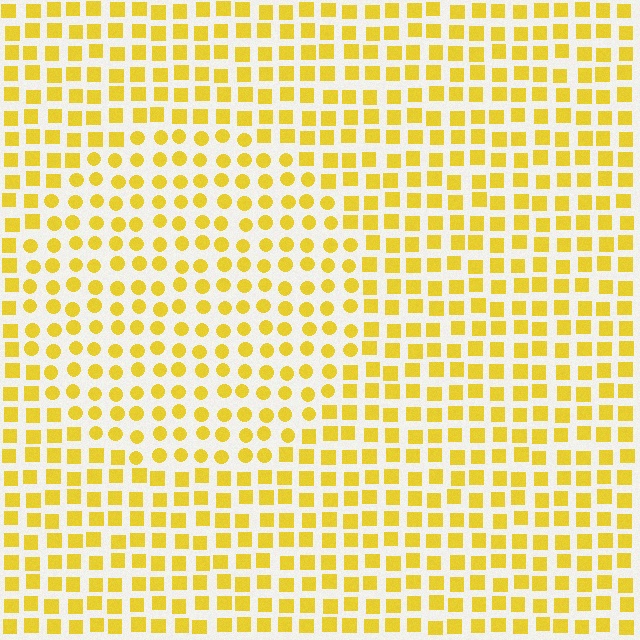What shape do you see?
I see a circle.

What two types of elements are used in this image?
The image uses circles inside the circle region and squares outside it.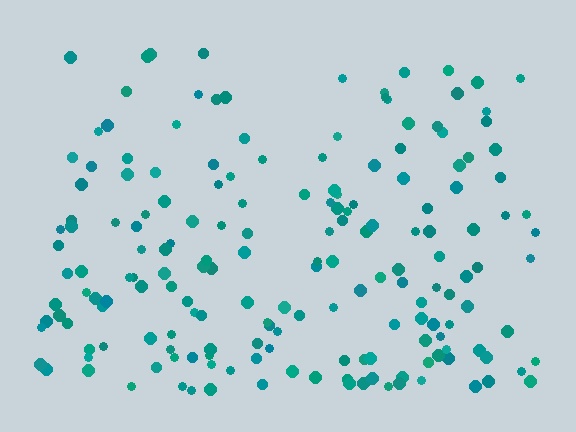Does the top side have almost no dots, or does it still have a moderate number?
Still a moderate number, just noticeably fewer than the bottom.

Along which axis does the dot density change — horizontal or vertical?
Vertical.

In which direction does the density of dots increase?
From top to bottom, with the bottom side densest.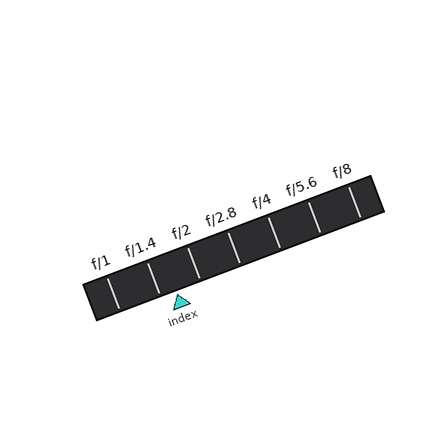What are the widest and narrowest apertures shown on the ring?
The widest aperture shown is f/1 and the narrowest is f/8.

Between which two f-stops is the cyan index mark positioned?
The index mark is between f/1.4 and f/2.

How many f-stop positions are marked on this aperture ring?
There are 7 f-stop positions marked.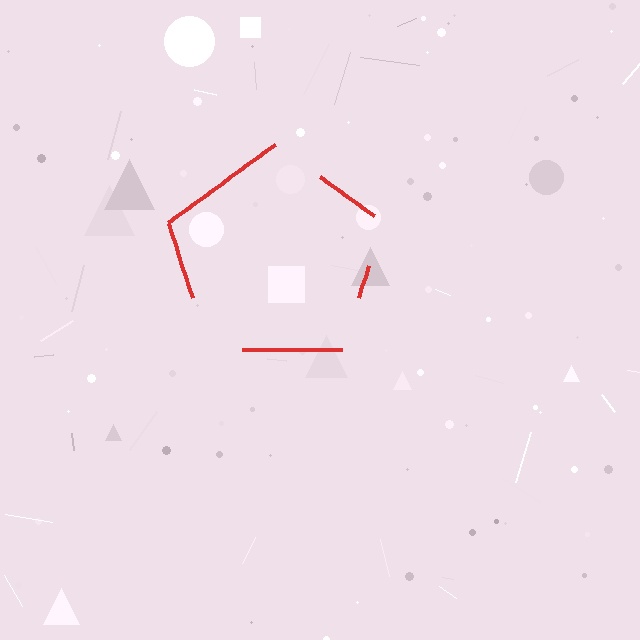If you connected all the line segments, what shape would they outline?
They would outline a pentagon.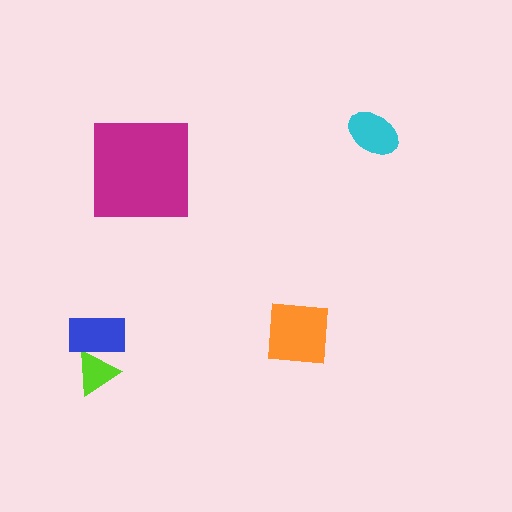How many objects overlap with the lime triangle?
1 object overlaps with the lime triangle.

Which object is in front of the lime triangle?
The blue rectangle is in front of the lime triangle.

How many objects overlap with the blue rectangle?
1 object overlaps with the blue rectangle.